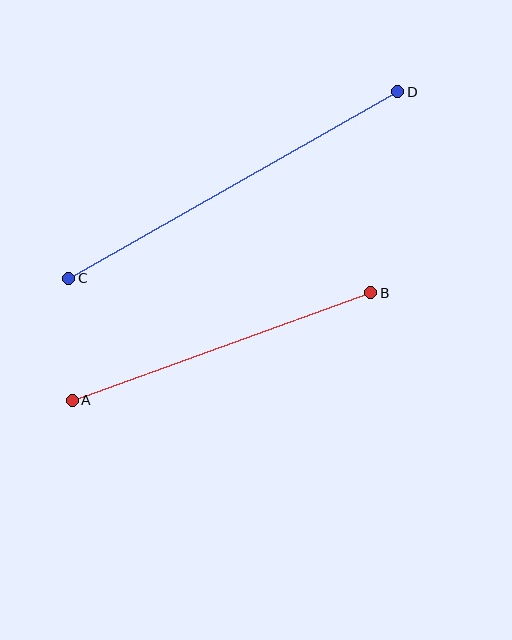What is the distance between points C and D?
The distance is approximately 378 pixels.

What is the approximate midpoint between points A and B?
The midpoint is at approximately (221, 346) pixels.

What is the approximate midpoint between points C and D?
The midpoint is at approximately (233, 185) pixels.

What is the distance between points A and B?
The distance is approximately 317 pixels.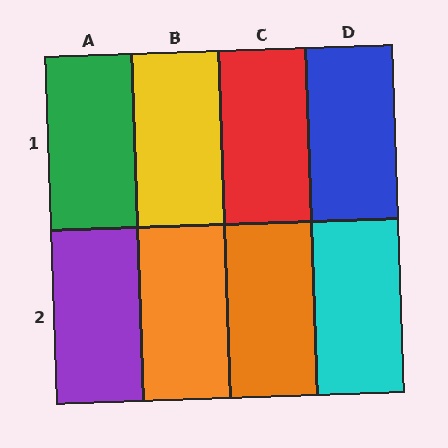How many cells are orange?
2 cells are orange.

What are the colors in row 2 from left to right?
Purple, orange, orange, cyan.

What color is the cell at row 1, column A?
Green.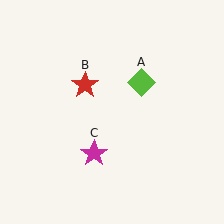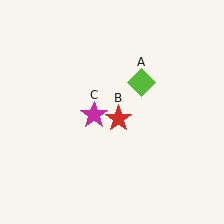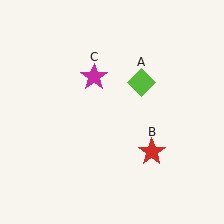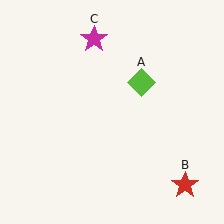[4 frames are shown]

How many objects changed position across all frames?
2 objects changed position: red star (object B), magenta star (object C).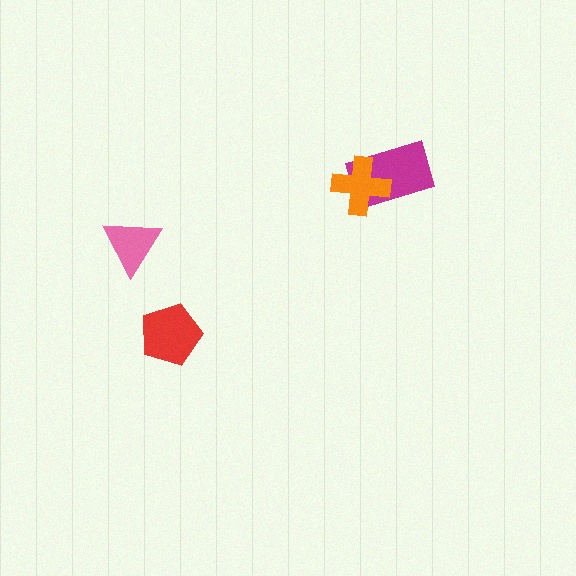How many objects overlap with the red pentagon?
0 objects overlap with the red pentagon.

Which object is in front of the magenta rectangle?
The orange cross is in front of the magenta rectangle.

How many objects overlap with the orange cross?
1 object overlaps with the orange cross.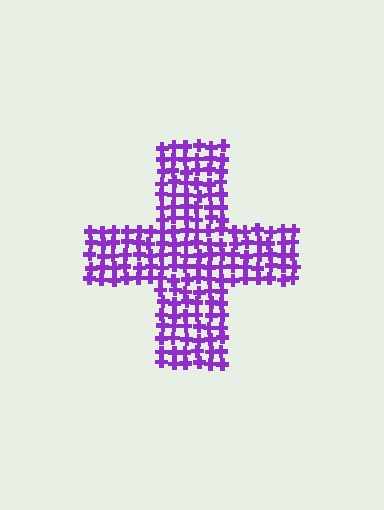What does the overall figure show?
The overall figure shows a cross.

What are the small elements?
The small elements are crosses.